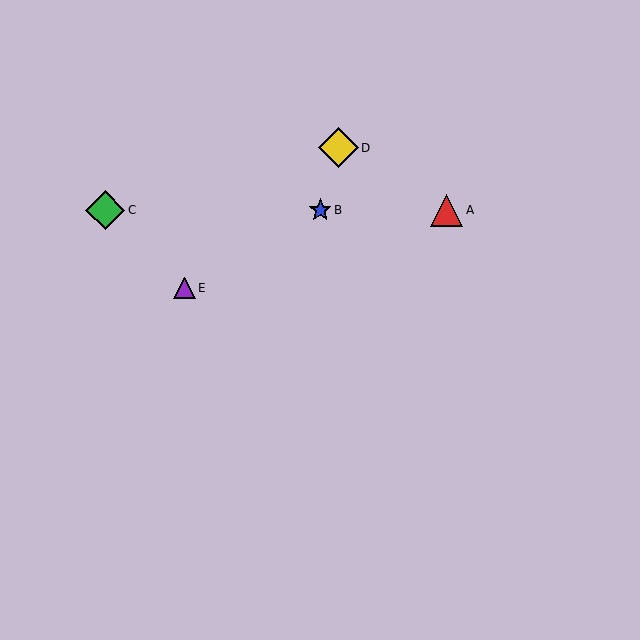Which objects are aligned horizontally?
Objects A, B, C are aligned horizontally.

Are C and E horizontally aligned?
No, C is at y≈210 and E is at y≈288.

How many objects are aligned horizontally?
3 objects (A, B, C) are aligned horizontally.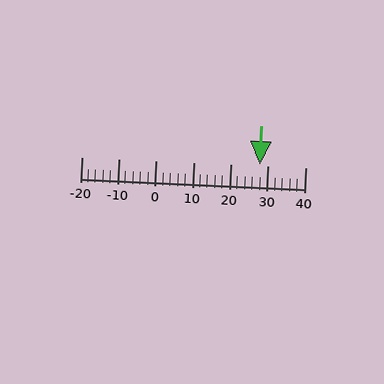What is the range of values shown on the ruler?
The ruler shows values from -20 to 40.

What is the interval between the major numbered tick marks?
The major tick marks are spaced 10 units apart.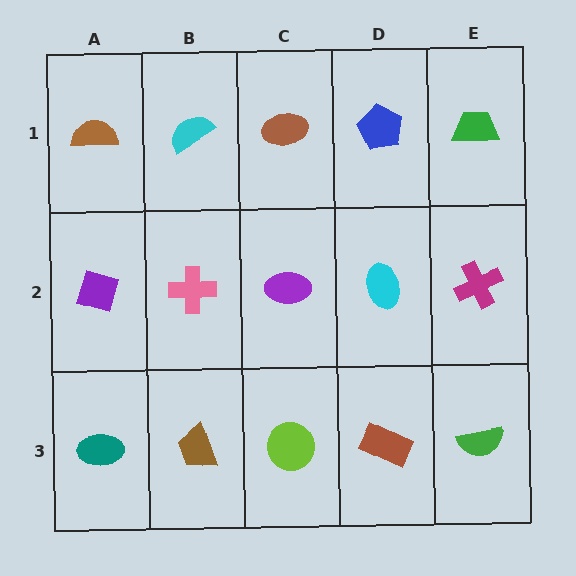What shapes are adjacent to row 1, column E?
A magenta cross (row 2, column E), a blue pentagon (row 1, column D).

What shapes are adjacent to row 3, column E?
A magenta cross (row 2, column E), a brown rectangle (row 3, column D).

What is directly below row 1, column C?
A purple ellipse.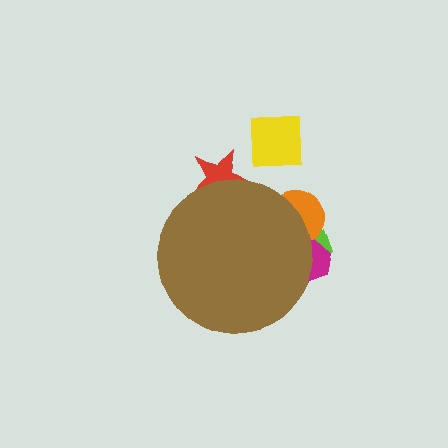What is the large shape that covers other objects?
A brown circle.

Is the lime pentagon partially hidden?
Yes, the lime pentagon is partially hidden behind the brown circle.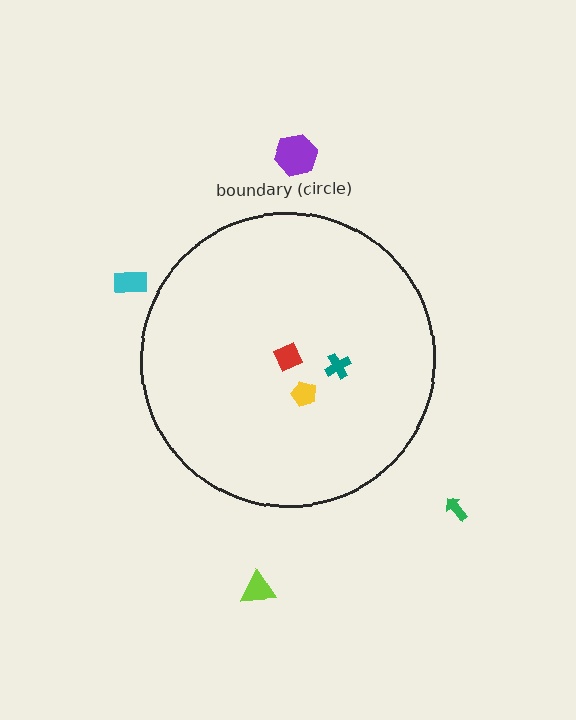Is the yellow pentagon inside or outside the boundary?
Inside.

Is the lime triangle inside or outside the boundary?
Outside.